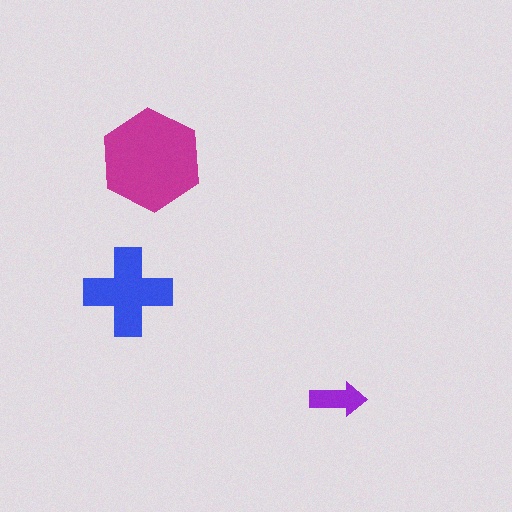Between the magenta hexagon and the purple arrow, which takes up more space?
The magenta hexagon.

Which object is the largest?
The magenta hexagon.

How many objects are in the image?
There are 3 objects in the image.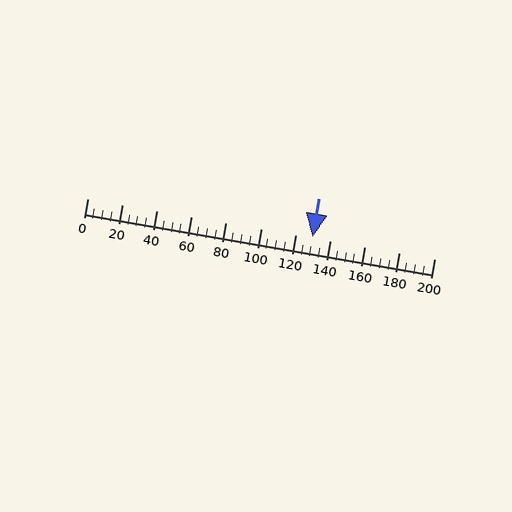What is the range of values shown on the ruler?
The ruler shows values from 0 to 200.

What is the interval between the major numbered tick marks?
The major tick marks are spaced 20 units apart.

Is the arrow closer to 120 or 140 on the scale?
The arrow is closer to 140.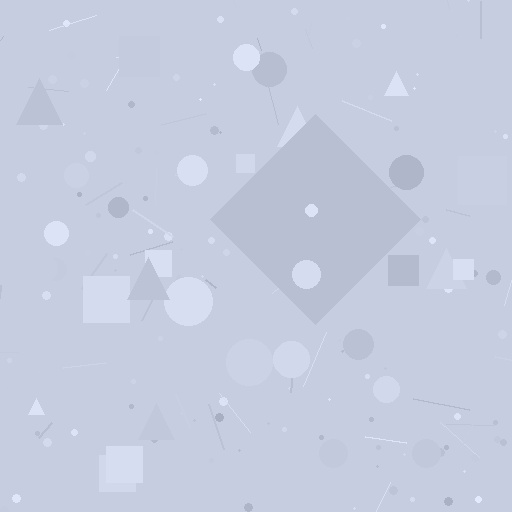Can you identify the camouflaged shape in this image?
The camouflaged shape is a diamond.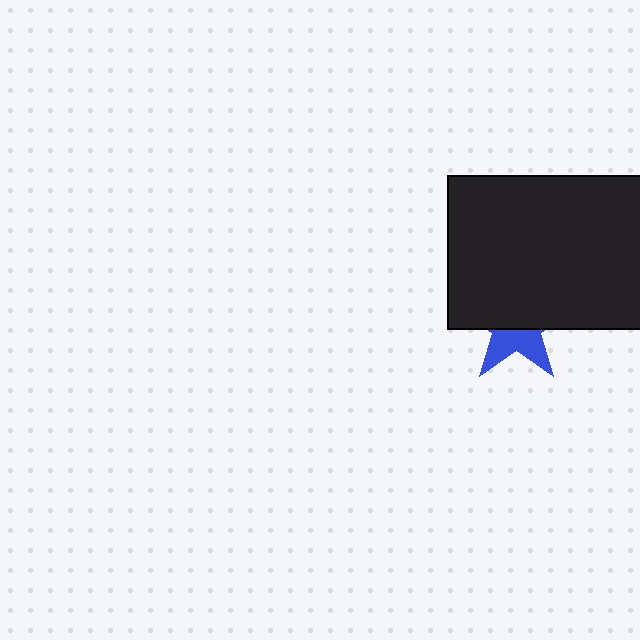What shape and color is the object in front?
The object in front is a black rectangle.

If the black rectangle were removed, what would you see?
You would see the complete blue star.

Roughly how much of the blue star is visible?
A small part of it is visible (roughly 41%).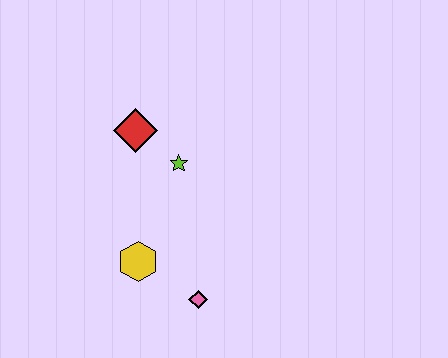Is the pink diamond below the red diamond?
Yes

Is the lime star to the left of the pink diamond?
Yes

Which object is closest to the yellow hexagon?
The pink diamond is closest to the yellow hexagon.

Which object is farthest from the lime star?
The pink diamond is farthest from the lime star.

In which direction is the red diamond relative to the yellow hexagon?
The red diamond is above the yellow hexagon.